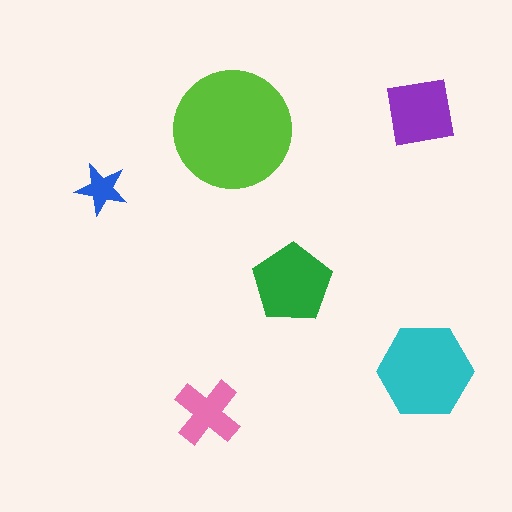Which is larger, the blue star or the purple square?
The purple square.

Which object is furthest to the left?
The blue star is leftmost.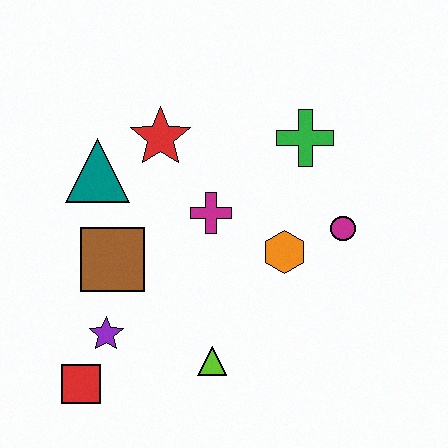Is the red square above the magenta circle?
No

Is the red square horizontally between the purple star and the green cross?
No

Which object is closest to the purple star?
The red square is closest to the purple star.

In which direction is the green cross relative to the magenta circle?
The green cross is above the magenta circle.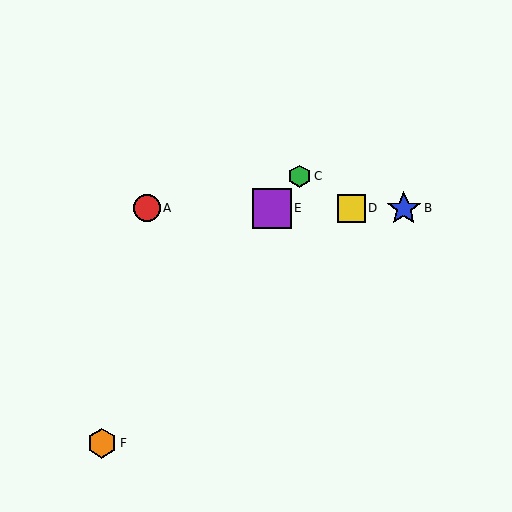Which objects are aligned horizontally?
Objects A, B, D, E are aligned horizontally.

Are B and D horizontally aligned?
Yes, both are at y≈208.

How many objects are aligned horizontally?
4 objects (A, B, D, E) are aligned horizontally.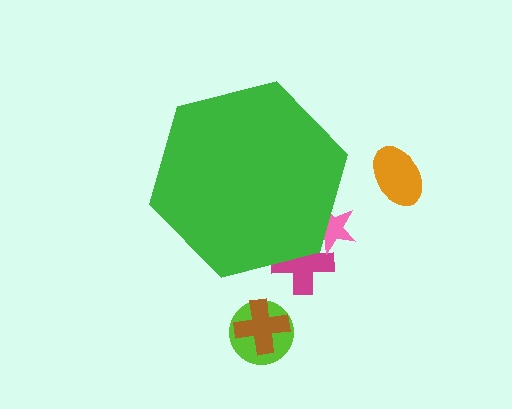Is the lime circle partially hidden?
No, the lime circle is fully visible.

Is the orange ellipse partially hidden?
No, the orange ellipse is fully visible.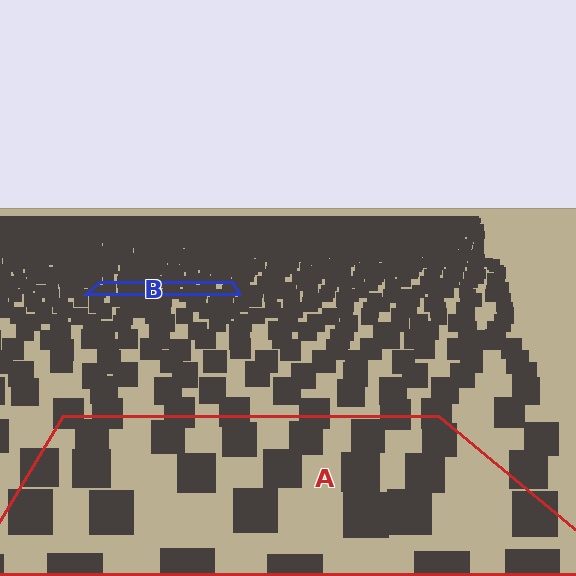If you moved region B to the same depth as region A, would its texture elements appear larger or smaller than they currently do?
They would appear larger. At a closer depth, the same texture elements are projected at a bigger on-screen size.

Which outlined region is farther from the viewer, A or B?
Region B is farther from the viewer — the texture elements inside it appear smaller and more densely packed.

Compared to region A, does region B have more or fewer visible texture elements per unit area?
Region B has more texture elements per unit area — they are packed more densely because it is farther away.